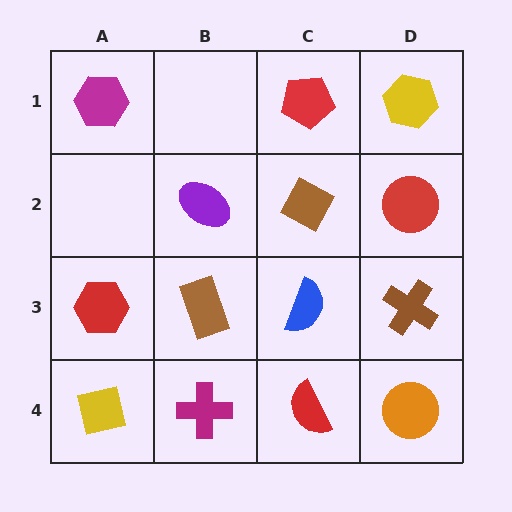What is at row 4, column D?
An orange circle.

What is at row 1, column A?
A magenta hexagon.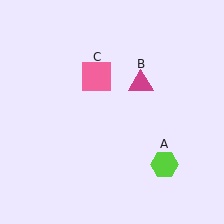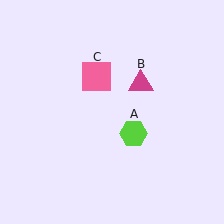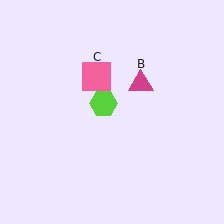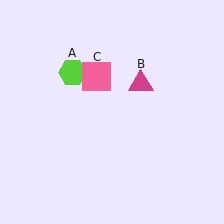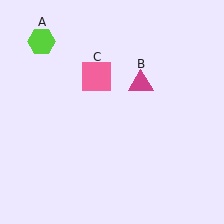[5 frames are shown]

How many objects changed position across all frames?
1 object changed position: lime hexagon (object A).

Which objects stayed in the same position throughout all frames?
Magenta triangle (object B) and pink square (object C) remained stationary.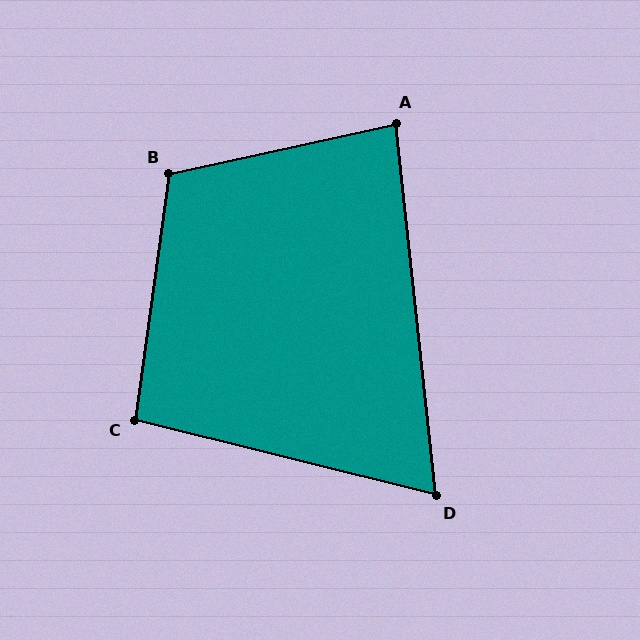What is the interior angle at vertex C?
Approximately 96 degrees (obtuse).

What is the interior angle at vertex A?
Approximately 84 degrees (acute).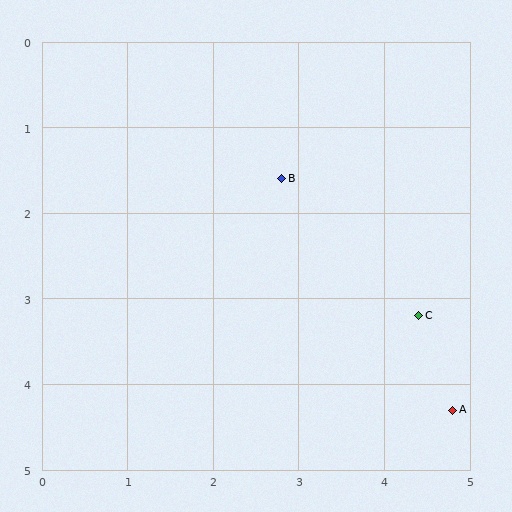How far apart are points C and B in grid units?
Points C and B are about 2.3 grid units apart.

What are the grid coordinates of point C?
Point C is at approximately (4.4, 3.2).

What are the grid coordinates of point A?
Point A is at approximately (4.8, 4.3).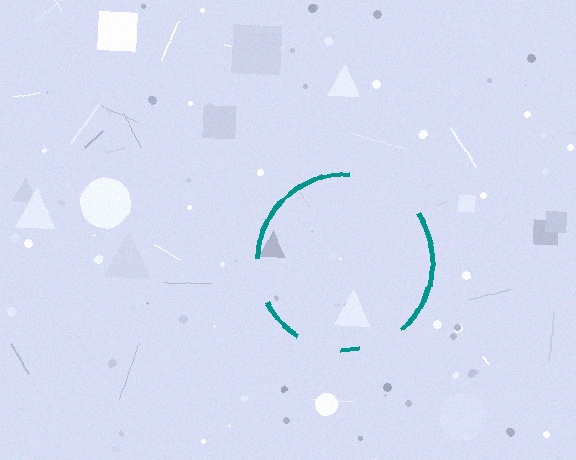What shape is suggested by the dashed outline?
The dashed outline suggests a circle.